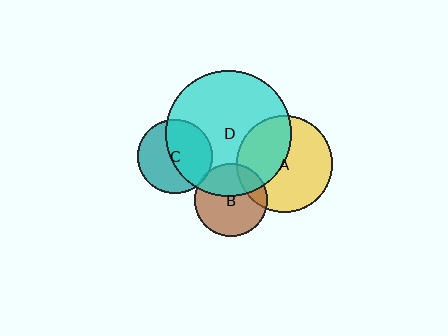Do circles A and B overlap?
Yes.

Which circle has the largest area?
Circle D (cyan).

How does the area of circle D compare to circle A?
Approximately 1.7 times.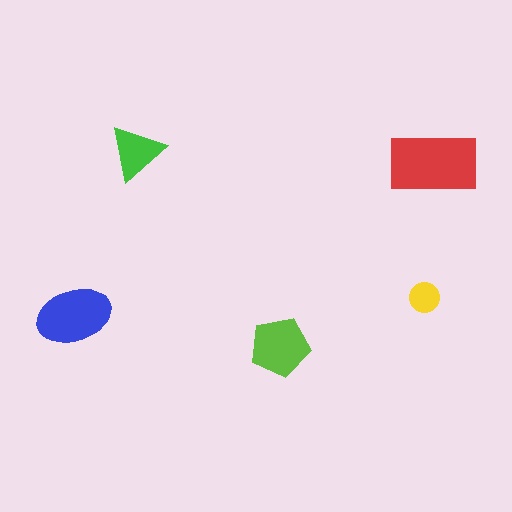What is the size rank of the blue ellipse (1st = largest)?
2nd.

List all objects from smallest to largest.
The yellow circle, the green triangle, the lime pentagon, the blue ellipse, the red rectangle.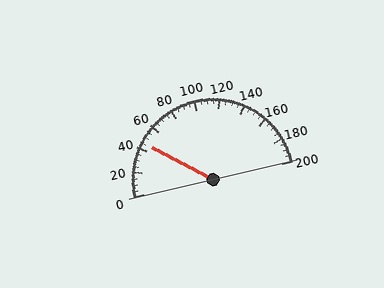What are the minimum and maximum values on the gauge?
The gauge ranges from 0 to 200.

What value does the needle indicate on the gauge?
The needle indicates approximately 45.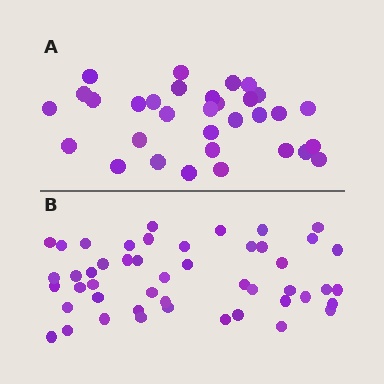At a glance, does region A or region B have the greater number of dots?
Region B (the bottom region) has more dots.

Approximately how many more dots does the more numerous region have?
Region B has approximately 15 more dots than region A.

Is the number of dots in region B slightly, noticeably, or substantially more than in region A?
Region B has substantially more. The ratio is roughly 1.5 to 1.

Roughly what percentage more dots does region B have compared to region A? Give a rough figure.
About 50% more.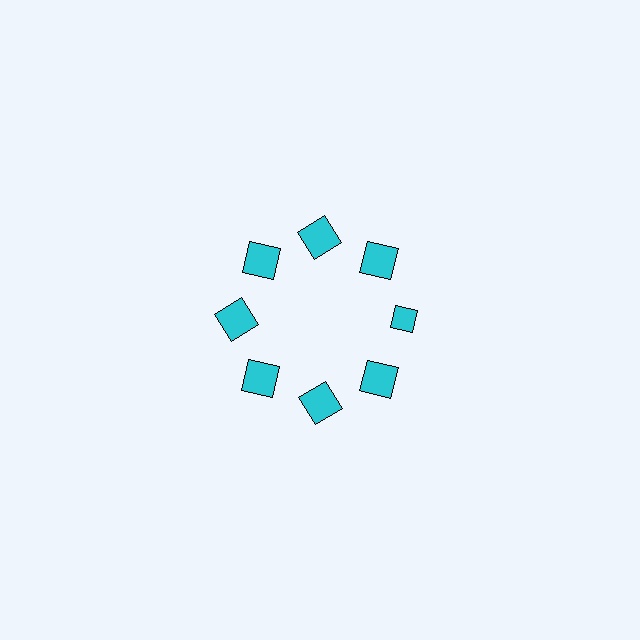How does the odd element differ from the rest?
It has a different shape: diamond instead of square.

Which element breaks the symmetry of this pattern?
The cyan diamond at roughly the 3 o'clock position breaks the symmetry. All other shapes are cyan squares.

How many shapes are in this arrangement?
There are 8 shapes arranged in a ring pattern.